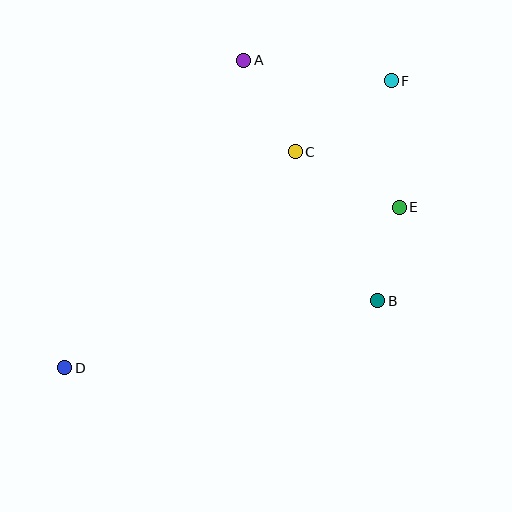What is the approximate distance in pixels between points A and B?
The distance between A and B is approximately 275 pixels.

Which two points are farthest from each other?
Points D and F are farthest from each other.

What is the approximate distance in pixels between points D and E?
The distance between D and E is approximately 371 pixels.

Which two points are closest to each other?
Points B and E are closest to each other.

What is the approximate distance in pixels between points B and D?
The distance between B and D is approximately 320 pixels.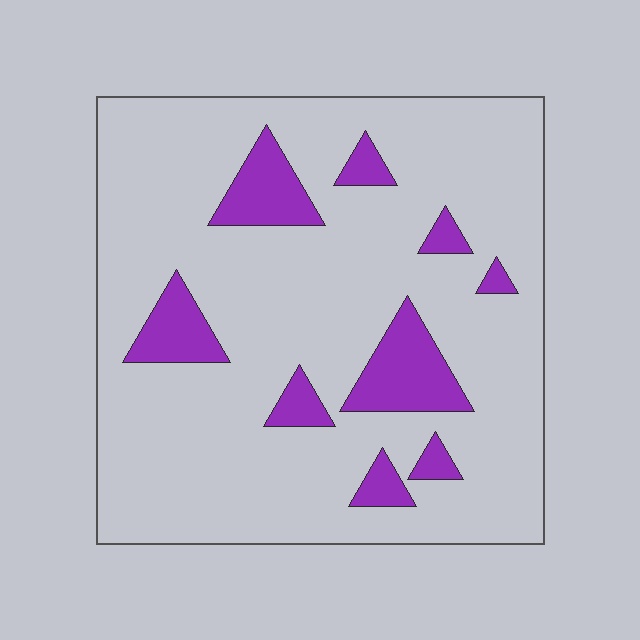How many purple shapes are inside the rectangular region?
9.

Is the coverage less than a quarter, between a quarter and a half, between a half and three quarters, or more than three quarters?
Less than a quarter.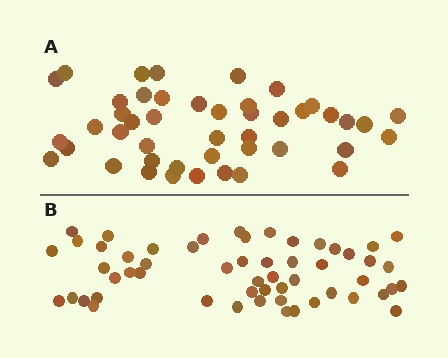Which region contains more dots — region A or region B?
Region B (the bottom region) has more dots.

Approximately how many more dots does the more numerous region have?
Region B has roughly 10 or so more dots than region A.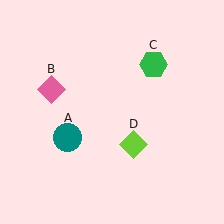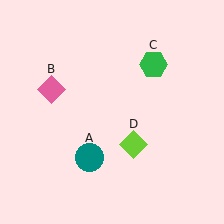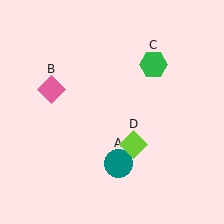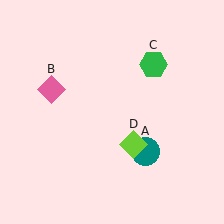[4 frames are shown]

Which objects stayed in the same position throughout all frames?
Pink diamond (object B) and green hexagon (object C) and lime diamond (object D) remained stationary.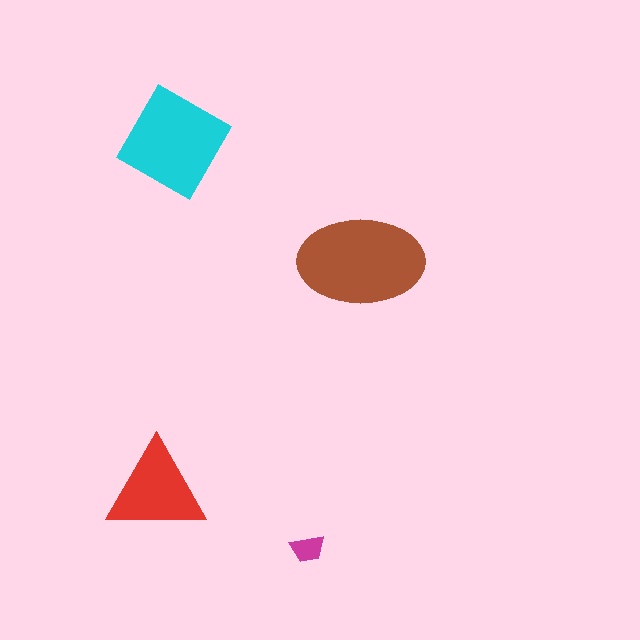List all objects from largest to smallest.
The brown ellipse, the cyan diamond, the red triangle, the magenta trapezoid.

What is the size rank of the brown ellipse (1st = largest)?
1st.